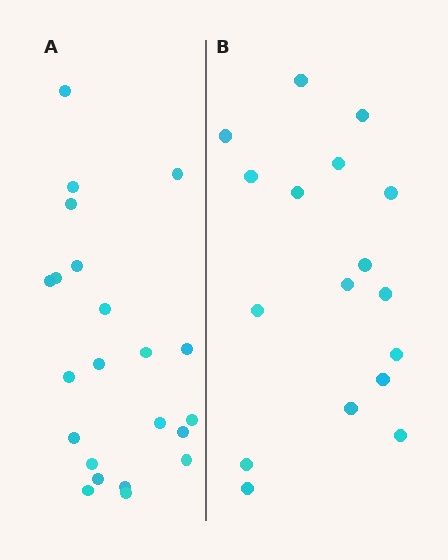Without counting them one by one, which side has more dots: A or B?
Region A (the left region) has more dots.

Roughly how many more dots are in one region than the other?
Region A has about 5 more dots than region B.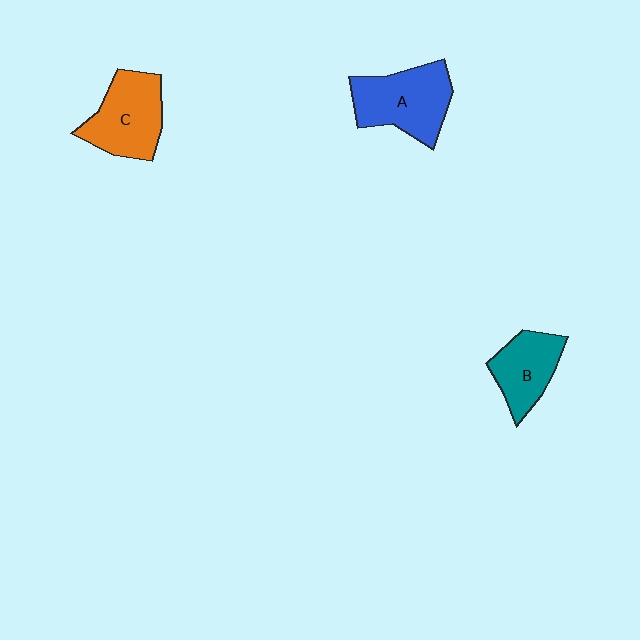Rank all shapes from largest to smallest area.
From largest to smallest: A (blue), C (orange), B (teal).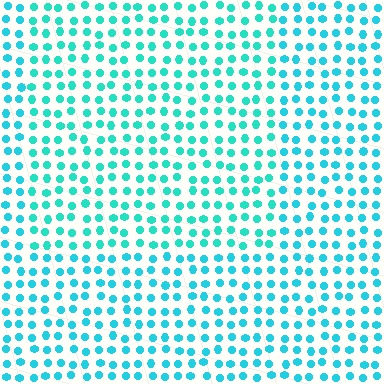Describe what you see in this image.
The image is filled with small cyan elements in a uniform arrangement. A rectangle-shaped region is visible where the elements are tinted to a slightly different hue, forming a subtle color boundary.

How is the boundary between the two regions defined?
The boundary is defined purely by a slight shift in hue (about 16 degrees). Spacing, size, and orientation are identical on both sides.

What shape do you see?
I see a rectangle.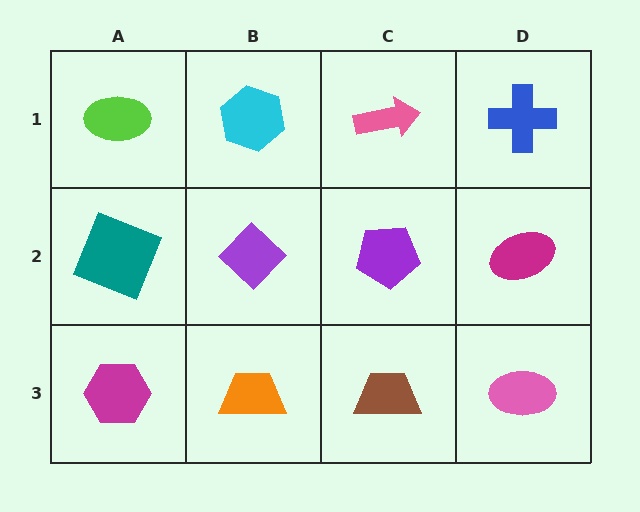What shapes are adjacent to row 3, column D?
A magenta ellipse (row 2, column D), a brown trapezoid (row 3, column C).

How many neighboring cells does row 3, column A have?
2.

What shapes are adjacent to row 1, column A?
A teal square (row 2, column A), a cyan hexagon (row 1, column B).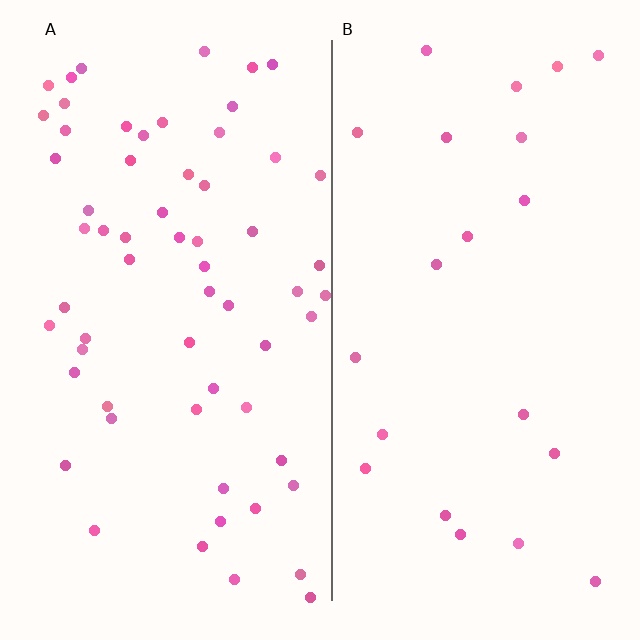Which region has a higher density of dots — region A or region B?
A (the left).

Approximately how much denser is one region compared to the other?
Approximately 2.8× — region A over region B.